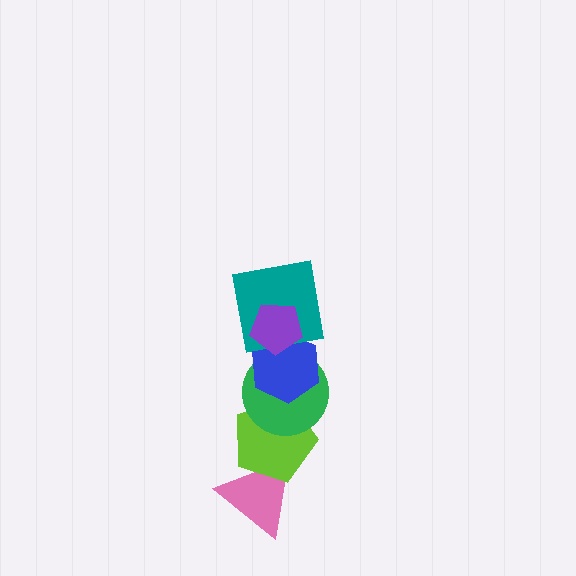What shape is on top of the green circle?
The blue hexagon is on top of the green circle.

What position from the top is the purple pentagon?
The purple pentagon is 1st from the top.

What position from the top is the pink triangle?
The pink triangle is 6th from the top.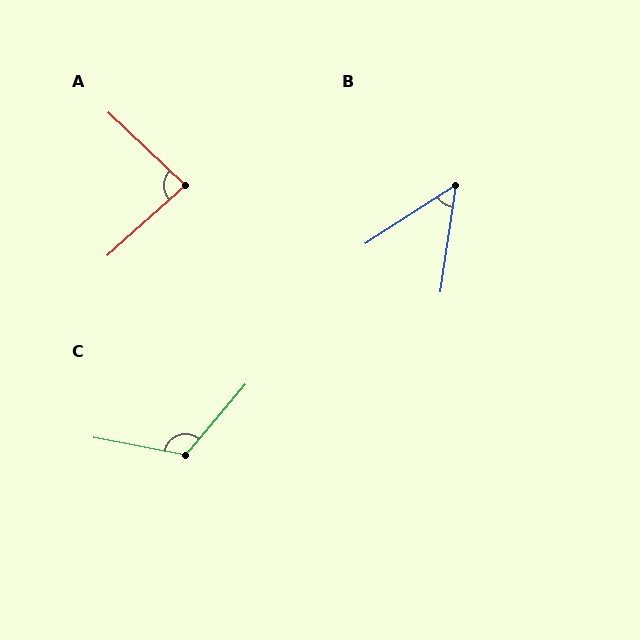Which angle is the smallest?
B, at approximately 49 degrees.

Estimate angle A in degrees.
Approximately 85 degrees.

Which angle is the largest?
C, at approximately 119 degrees.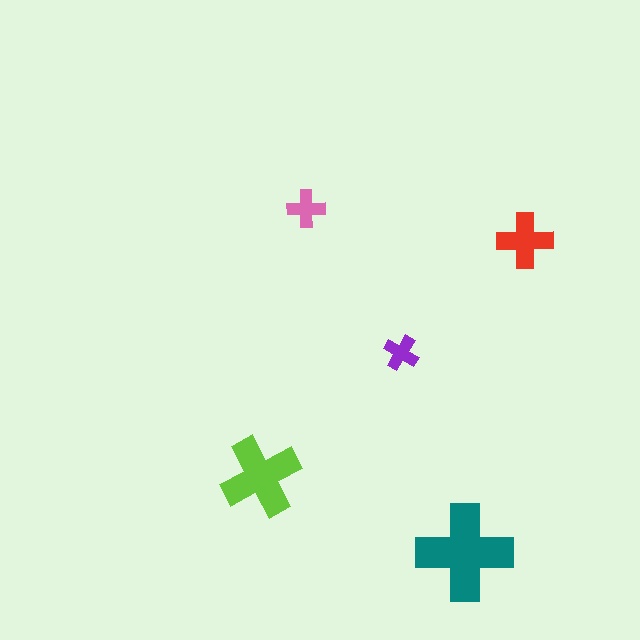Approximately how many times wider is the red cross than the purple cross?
About 1.5 times wider.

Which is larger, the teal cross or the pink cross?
The teal one.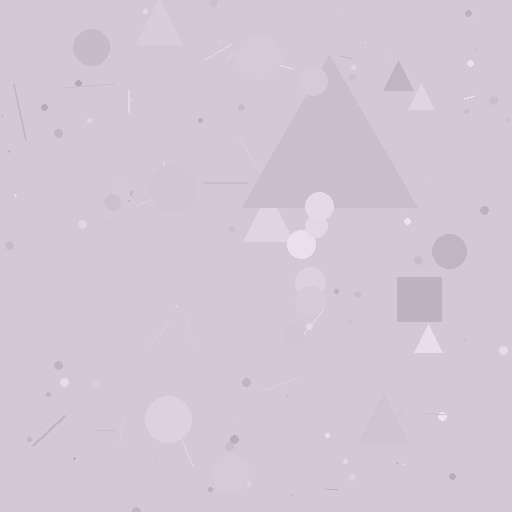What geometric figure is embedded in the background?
A triangle is embedded in the background.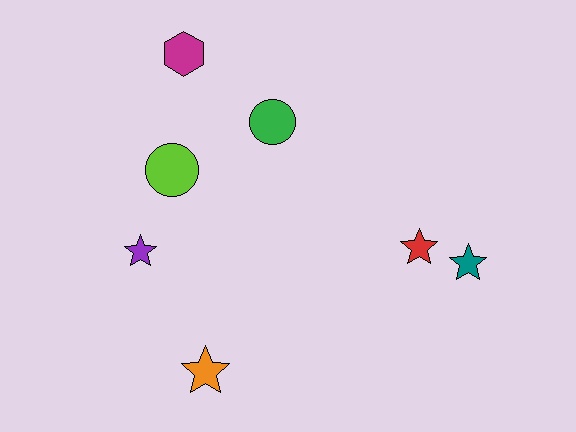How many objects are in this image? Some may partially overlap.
There are 7 objects.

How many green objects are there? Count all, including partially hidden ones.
There is 1 green object.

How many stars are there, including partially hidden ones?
There are 4 stars.